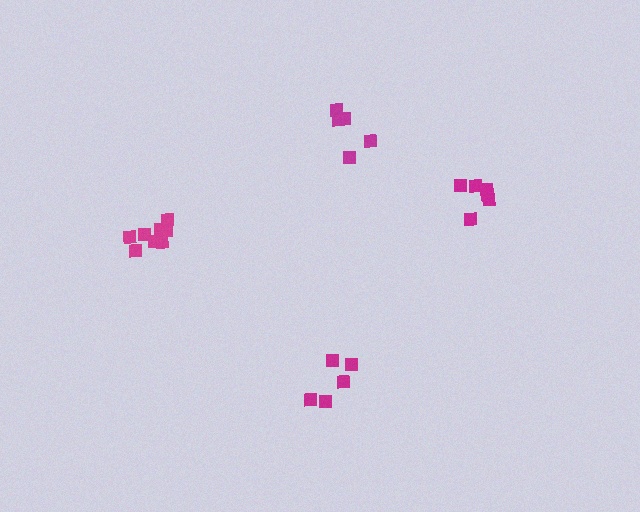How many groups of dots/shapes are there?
There are 4 groups.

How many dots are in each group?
Group 1: 6 dots, Group 2: 5 dots, Group 3: 5 dots, Group 4: 8 dots (24 total).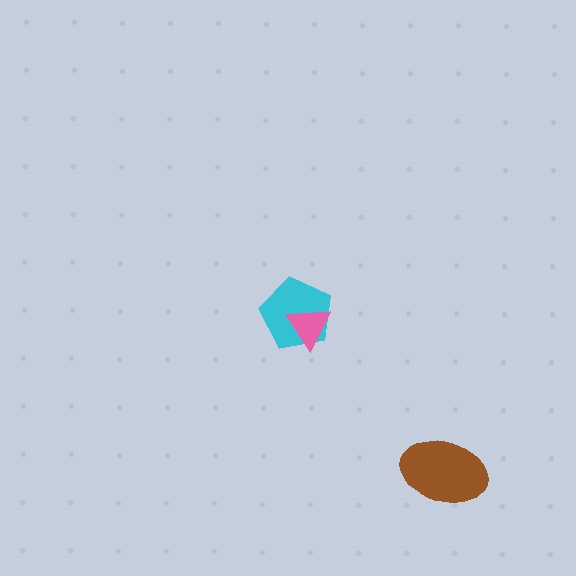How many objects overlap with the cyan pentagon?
1 object overlaps with the cyan pentagon.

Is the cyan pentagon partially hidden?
Yes, it is partially covered by another shape.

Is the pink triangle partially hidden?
No, no other shape covers it.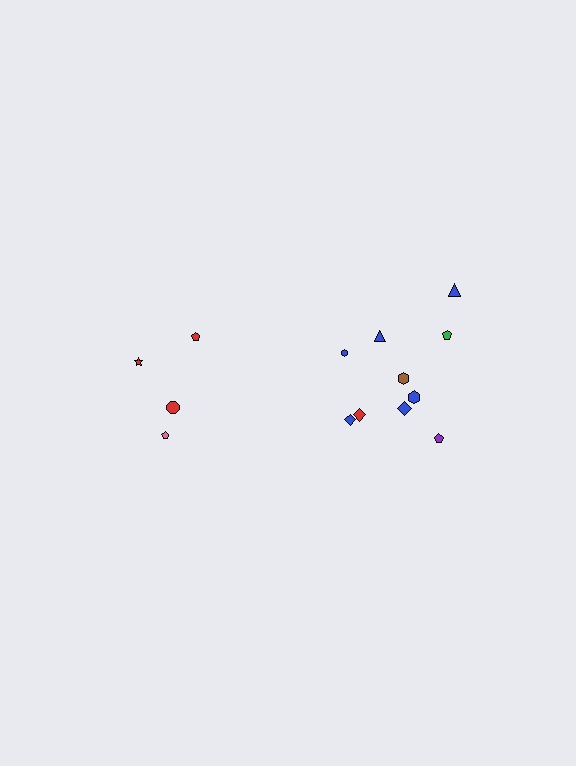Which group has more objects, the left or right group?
The right group.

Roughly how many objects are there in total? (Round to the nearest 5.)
Roughly 15 objects in total.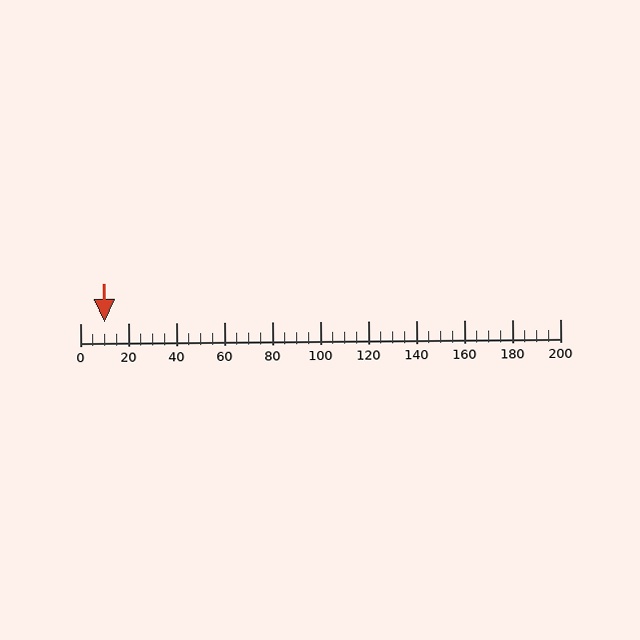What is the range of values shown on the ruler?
The ruler shows values from 0 to 200.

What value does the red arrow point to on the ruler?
The red arrow points to approximately 10.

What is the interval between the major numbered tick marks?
The major tick marks are spaced 20 units apart.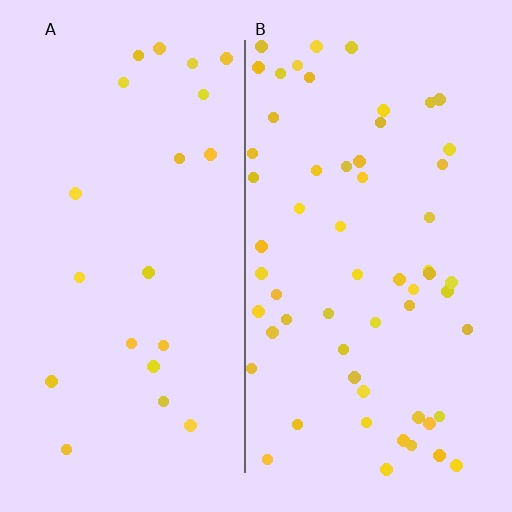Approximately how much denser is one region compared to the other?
Approximately 2.7× — region B over region A.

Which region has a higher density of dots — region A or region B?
B (the right).